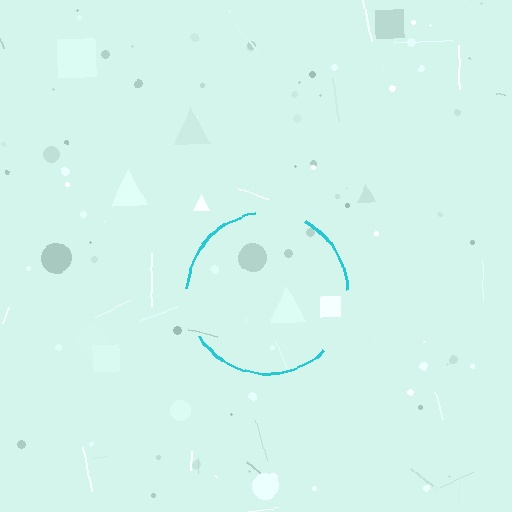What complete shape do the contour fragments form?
The contour fragments form a circle.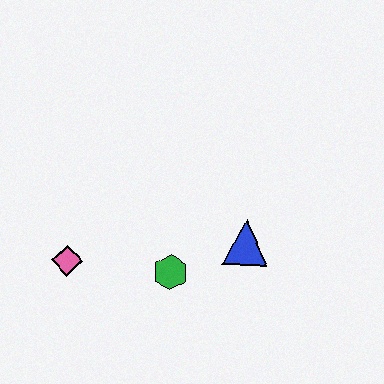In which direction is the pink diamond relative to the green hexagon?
The pink diamond is to the left of the green hexagon.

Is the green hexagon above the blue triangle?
No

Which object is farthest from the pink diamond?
The blue triangle is farthest from the pink diamond.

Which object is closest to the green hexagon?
The blue triangle is closest to the green hexagon.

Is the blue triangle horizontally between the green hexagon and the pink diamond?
No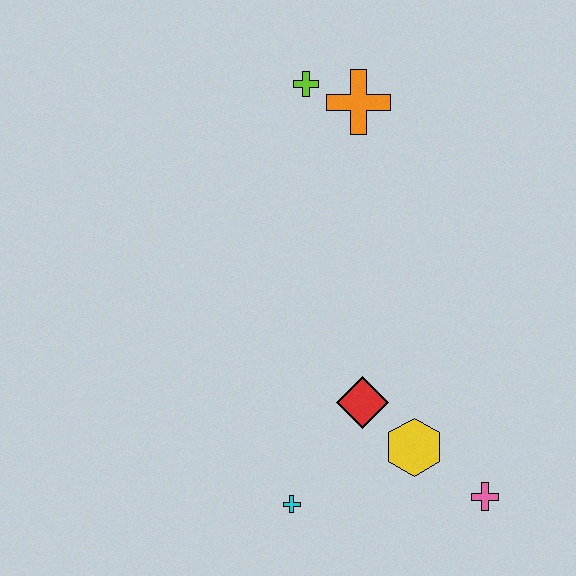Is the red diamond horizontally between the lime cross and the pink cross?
Yes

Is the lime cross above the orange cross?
Yes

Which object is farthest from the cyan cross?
The lime cross is farthest from the cyan cross.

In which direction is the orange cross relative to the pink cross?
The orange cross is above the pink cross.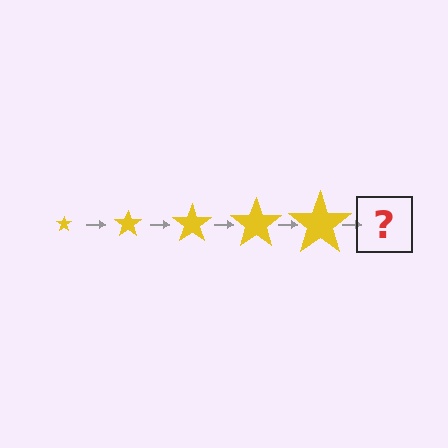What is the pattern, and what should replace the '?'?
The pattern is that the star gets progressively larger each step. The '?' should be a yellow star, larger than the previous one.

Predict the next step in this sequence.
The next step is a yellow star, larger than the previous one.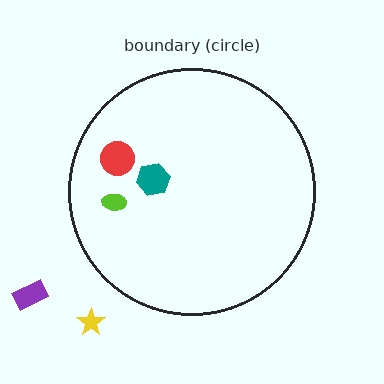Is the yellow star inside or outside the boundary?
Outside.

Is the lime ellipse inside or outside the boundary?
Inside.